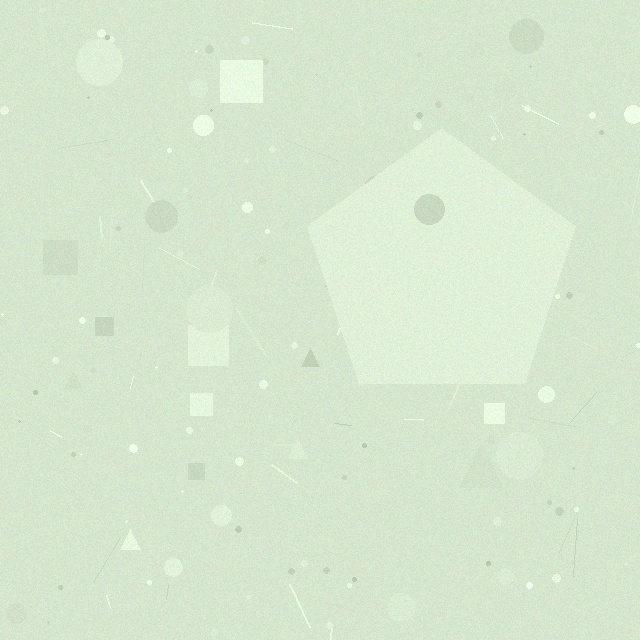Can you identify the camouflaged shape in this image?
The camouflaged shape is a pentagon.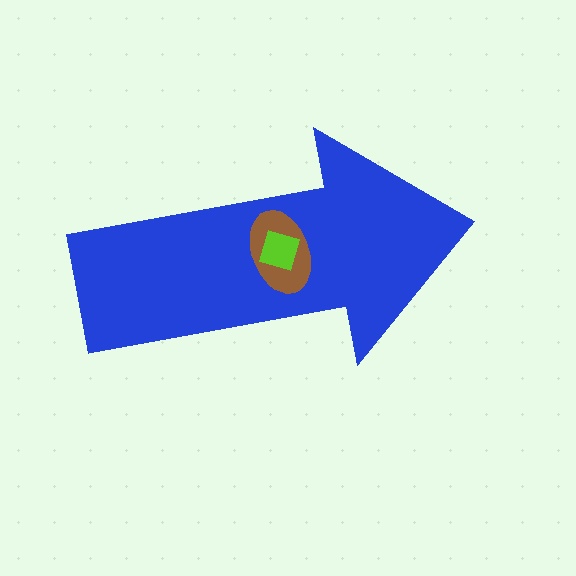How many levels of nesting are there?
3.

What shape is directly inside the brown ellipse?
The lime diamond.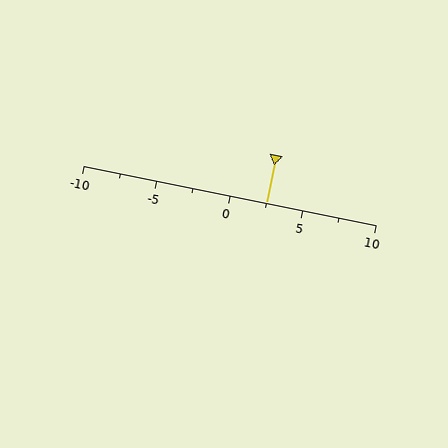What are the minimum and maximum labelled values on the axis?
The axis runs from -10 to 10.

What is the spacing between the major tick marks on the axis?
The major ticks are spaced 5 apart.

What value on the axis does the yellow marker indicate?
The marker indicates approximately 2.5.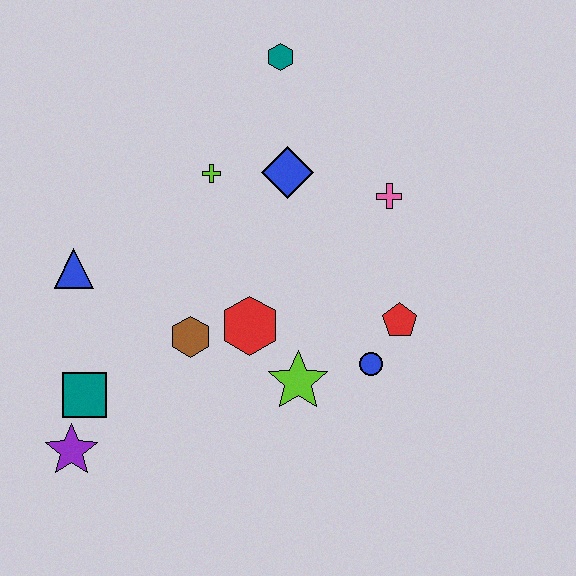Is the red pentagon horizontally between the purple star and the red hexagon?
No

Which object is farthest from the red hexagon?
The teal hexagon is farthest from the red hexagon.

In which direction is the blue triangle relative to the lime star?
The blue triangle is to the left of the lime star.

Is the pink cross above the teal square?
Yes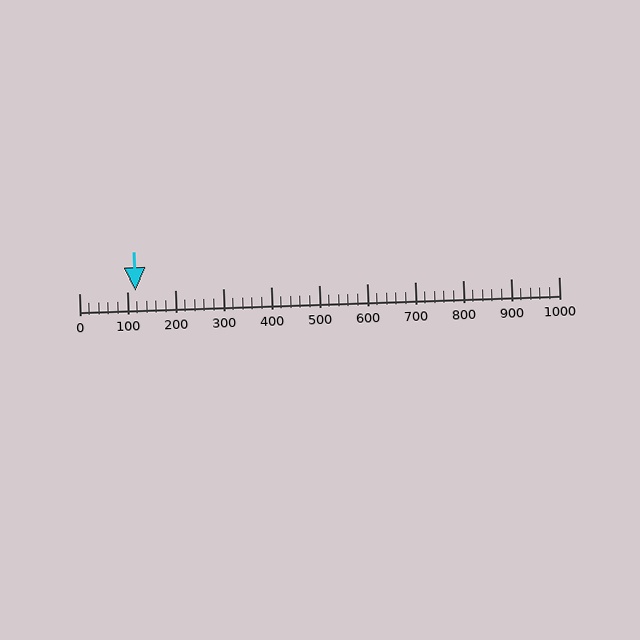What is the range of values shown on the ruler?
The ruler shows values from 0 to 1000.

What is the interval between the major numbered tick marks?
The major tick marks are spaced 100 units apart.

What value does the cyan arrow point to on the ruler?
The cyan arrow points to approximately 117.